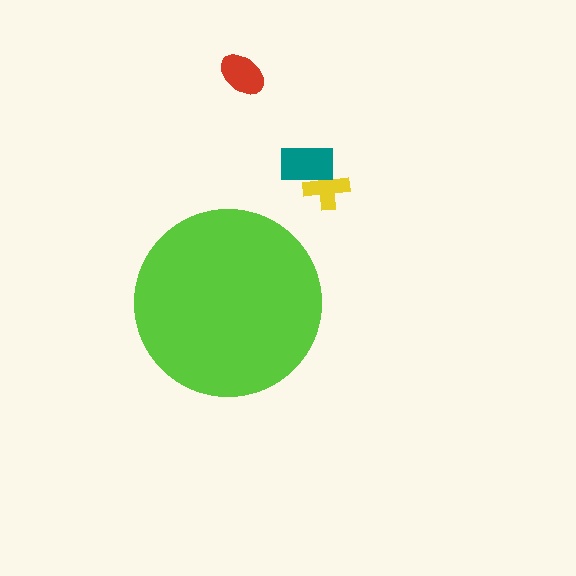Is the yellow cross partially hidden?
No, the yellow cross is fully visible.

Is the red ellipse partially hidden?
No, the red ellipse is fully visible.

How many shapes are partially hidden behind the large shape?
0 shapes are partially hidden.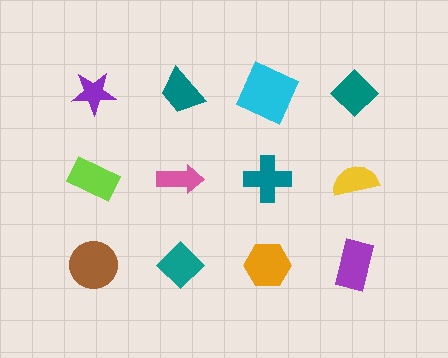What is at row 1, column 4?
A teal diamond.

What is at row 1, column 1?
A purple star.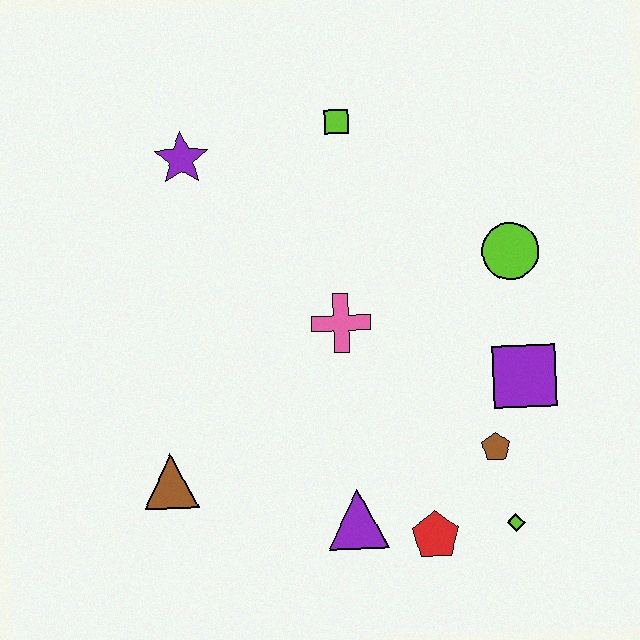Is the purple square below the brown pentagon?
No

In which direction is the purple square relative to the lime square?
The purple square is below the lime square.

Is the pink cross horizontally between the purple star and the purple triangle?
Yes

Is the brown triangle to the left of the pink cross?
Yes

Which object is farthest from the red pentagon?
The purple star is farthest from the red pentagon.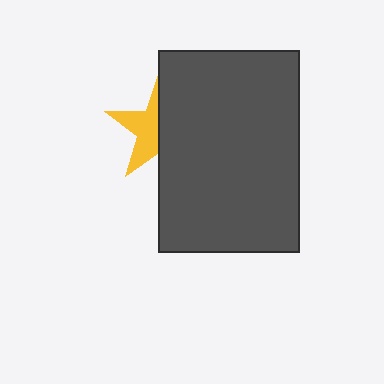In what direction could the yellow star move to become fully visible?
The yellow star could move left. That would shift it out from behind the dark gray rectangle entirely.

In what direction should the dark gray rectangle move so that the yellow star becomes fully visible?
The dark gray rectangle should move right. That is the shortest direction to clear the overlap and leave the yellow star fully visible.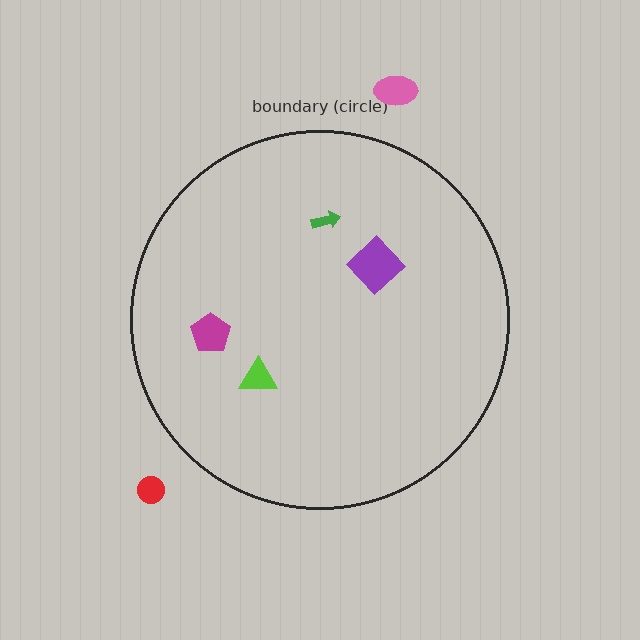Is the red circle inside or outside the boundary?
Outside.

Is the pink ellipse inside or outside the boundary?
Outside.